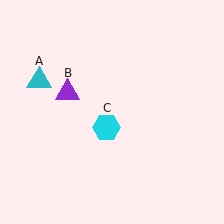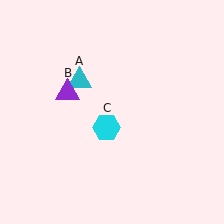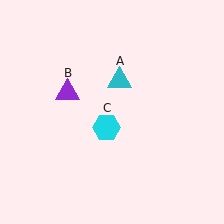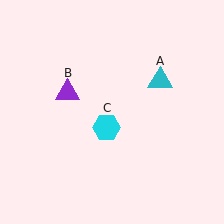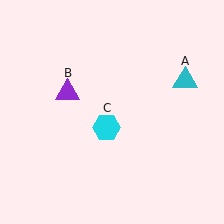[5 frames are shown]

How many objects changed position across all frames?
1 object changed position: cyan triangle (object A).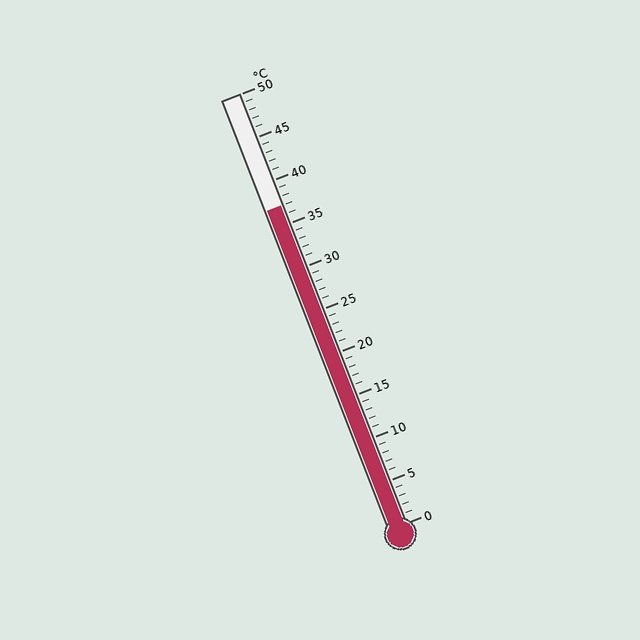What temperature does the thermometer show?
The thermometer shows approximately 37°C.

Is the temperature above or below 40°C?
The temperature is below 40°C.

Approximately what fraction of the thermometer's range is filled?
The thermometer is filled to approximately 75% of its range.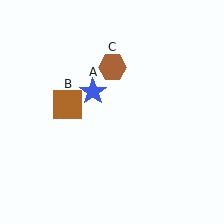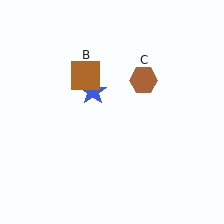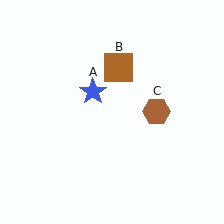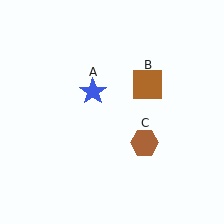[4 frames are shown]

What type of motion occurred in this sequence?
The brown square (object B), brown hexagon (object C) rotated clockwise around the center of the scene.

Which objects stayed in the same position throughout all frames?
Blue star (object A) remained stationary.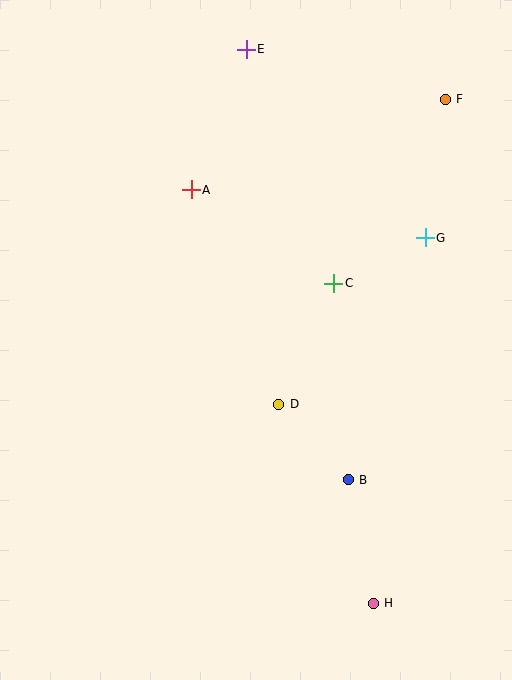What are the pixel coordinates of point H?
Point H is at (373, 603).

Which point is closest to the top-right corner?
Point F is closest to the top-right corner.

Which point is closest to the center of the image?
Point D at (279, 404) is closest to the center.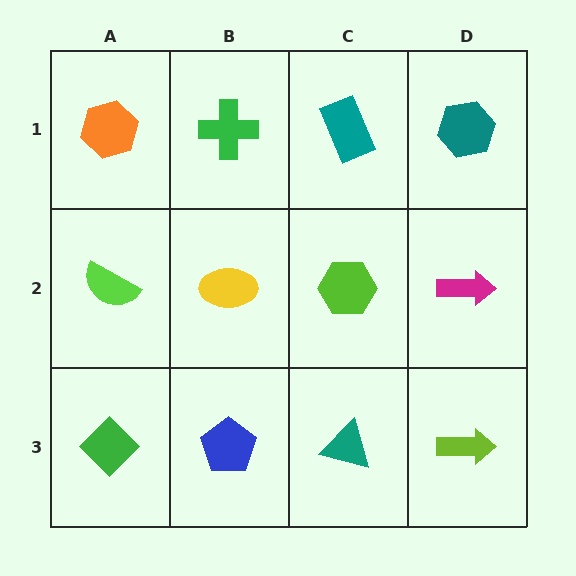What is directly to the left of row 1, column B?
An orange hexagon.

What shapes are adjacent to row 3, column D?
A magenta arrow (row 2, column D), a teal triangle (row 3, column C).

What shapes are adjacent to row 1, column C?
A lime hexagon (row 2, column C), a green cross (row 1, column B), a teal hexagon (row 1, column D).